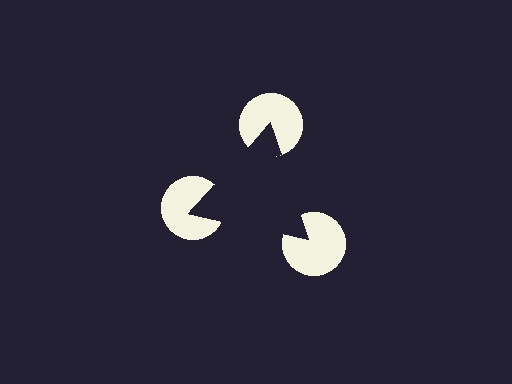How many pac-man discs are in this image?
There are 3 — one at each vertex of the illusory triangle.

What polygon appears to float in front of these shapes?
An illusory triangle — its edges are inferred from the aligned wedge cuts in the pac-man discs, not physically drawn.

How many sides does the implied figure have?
3 sides.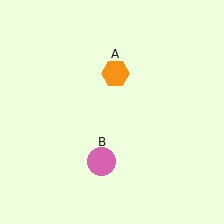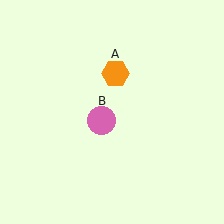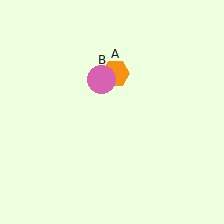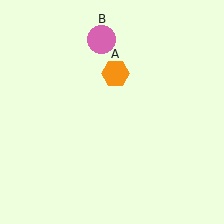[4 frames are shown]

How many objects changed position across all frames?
1 object changed position: pink circle (object B).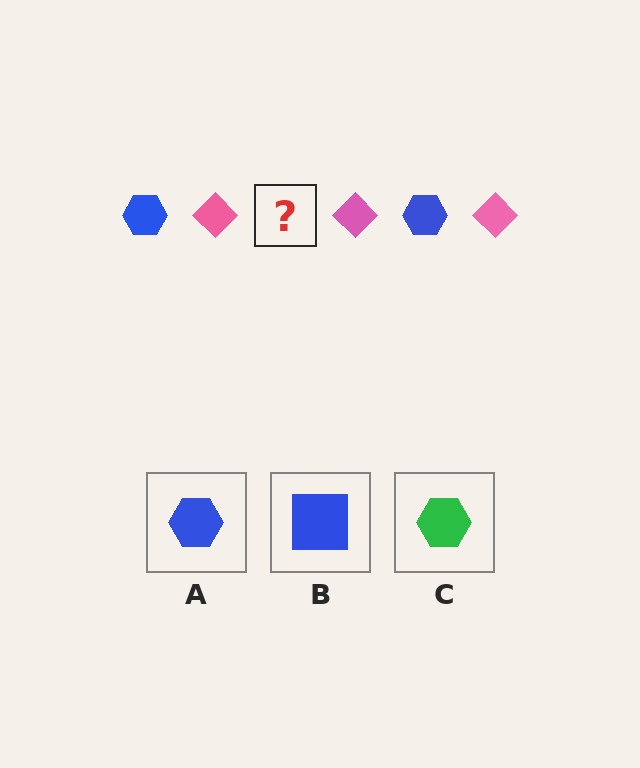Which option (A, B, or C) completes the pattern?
A.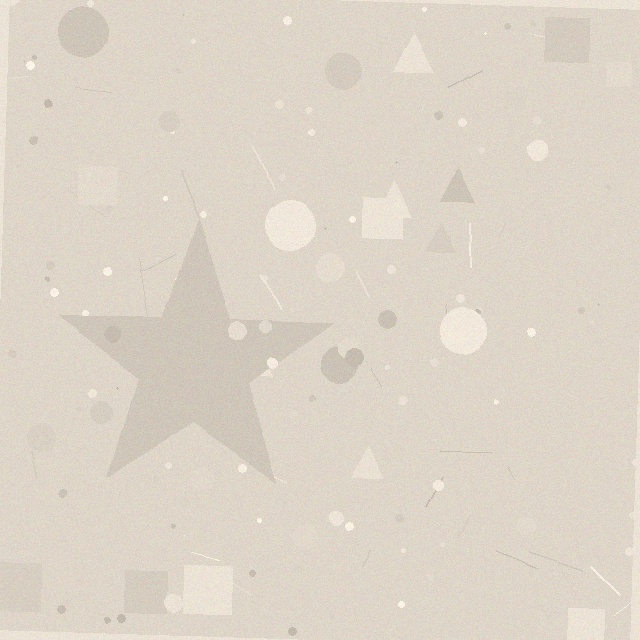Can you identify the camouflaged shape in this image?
The camouflaged shape is a star.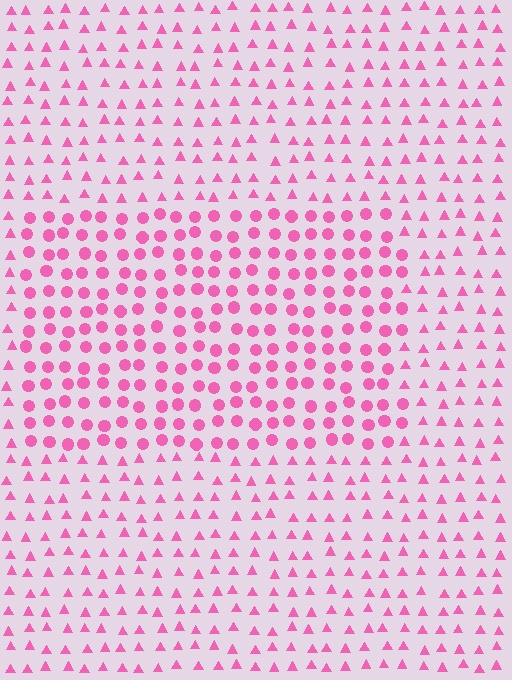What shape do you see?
I see a rectangle.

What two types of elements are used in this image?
The image uses circles inside the rectangle region and triangles outside it.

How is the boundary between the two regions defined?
The boundary is defined by a change in element shape: circles inside vs. triangles outside. All elements share the same color and spacing.